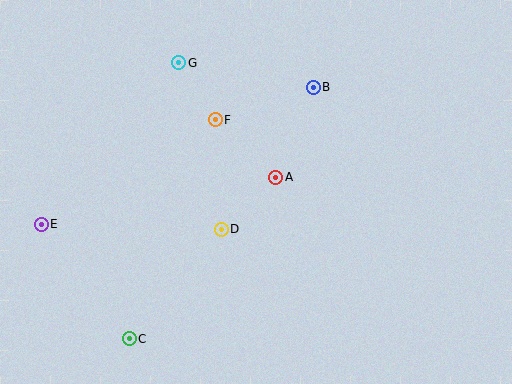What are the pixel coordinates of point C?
Point C is at (129, 339).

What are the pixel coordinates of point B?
Point B is at (313, 87).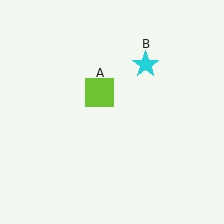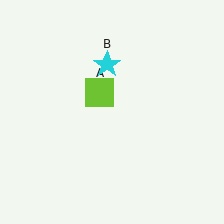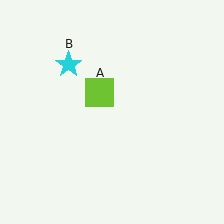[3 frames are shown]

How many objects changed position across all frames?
1 object changed position: cyan star (object B).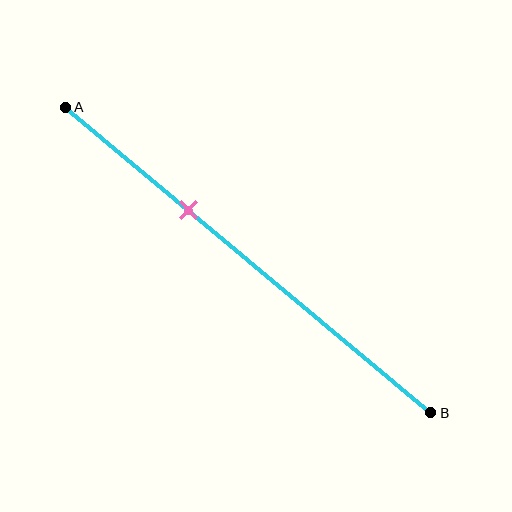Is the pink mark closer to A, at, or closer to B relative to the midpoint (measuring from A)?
The pink mark is closer to point A than the midpoint of segment AB.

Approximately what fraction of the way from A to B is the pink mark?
The pink mark is approximately 35% of the way from A to B.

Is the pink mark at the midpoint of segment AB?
No, the mark is at about 35% from A, not at the 50% midpoint.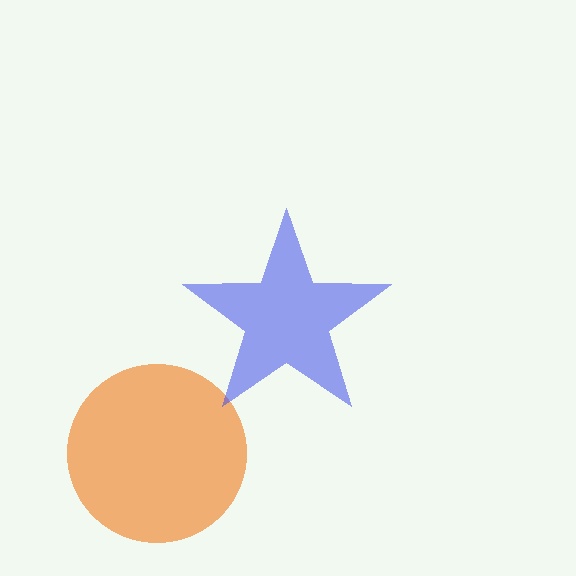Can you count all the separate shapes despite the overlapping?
Yes, there are 2 separate shapes.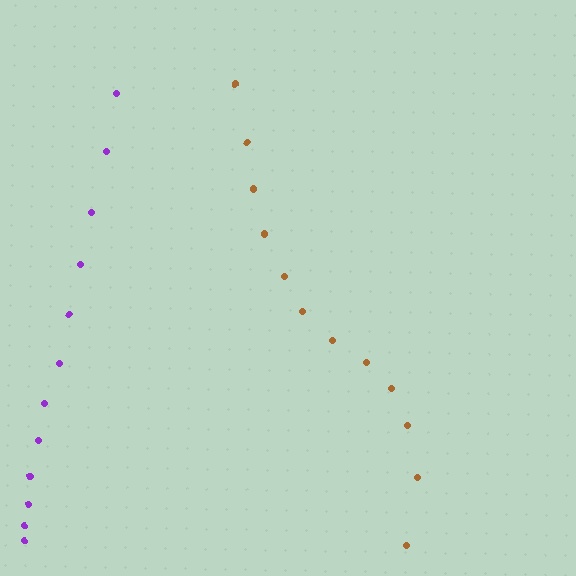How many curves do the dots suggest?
There are 2 distinct paths.